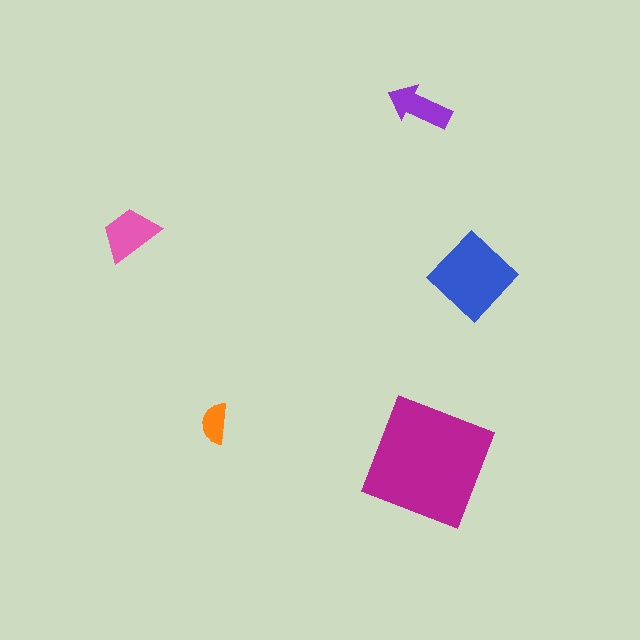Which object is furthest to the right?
The blue diamond is rightmost.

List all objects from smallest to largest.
The orange semicircle, the purple arrow, the pink trapezoid, the blue diamond, the magenta square.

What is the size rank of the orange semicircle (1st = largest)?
5th.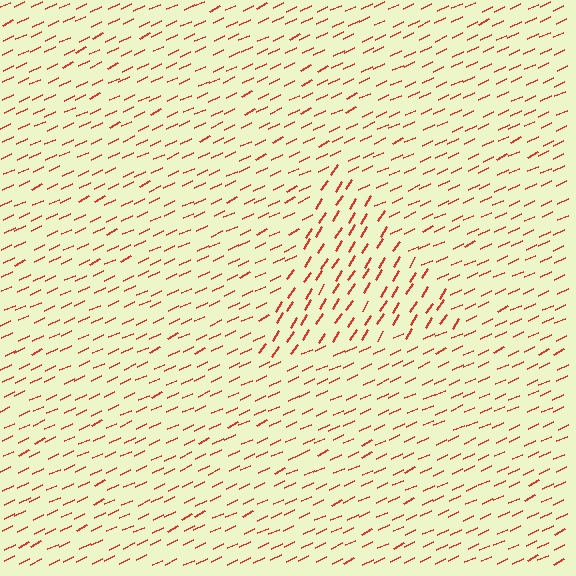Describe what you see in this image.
The image is filled with small red line segments. A triangle region in the image has lines oriented differently from the surrounding lines, creating a visible texture boundary.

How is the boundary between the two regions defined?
The boundary is defined purely by a change in line orientation (approximately 32 degrees difference). All lines are the same color and thickness.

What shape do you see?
I see a triangle.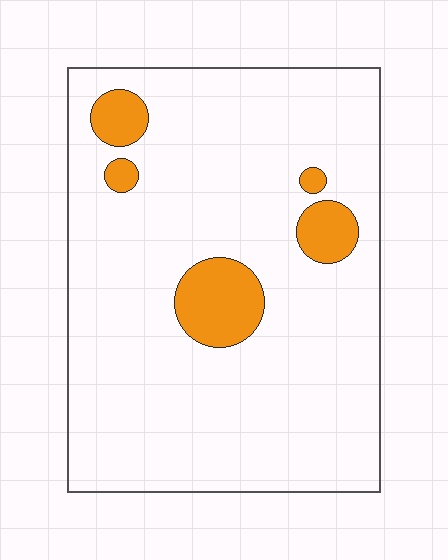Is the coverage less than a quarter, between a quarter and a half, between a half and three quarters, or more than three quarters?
Less than a quarter.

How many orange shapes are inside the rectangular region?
5.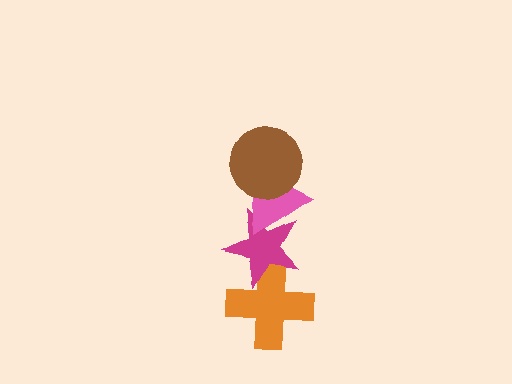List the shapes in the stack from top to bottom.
From top to bottom: the brown circle, the pink triangle, the magenta star, the orange cross.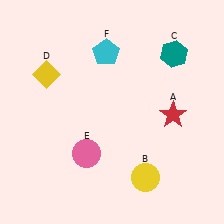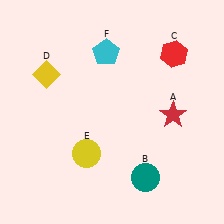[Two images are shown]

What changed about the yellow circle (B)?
In Image 1, B is yellow. In Image 2, it changed to teal.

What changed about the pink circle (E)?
In Image 1, E is pink. In Image 2, it changed to yellow.